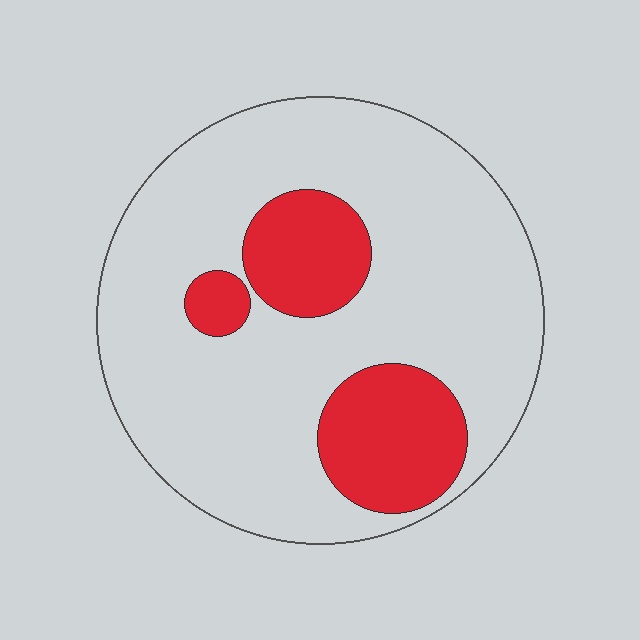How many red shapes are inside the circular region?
3.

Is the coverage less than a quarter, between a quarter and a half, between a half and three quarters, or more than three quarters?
Less than a quarter.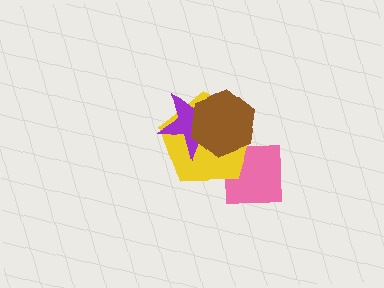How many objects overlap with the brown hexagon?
2 objects overlap with the brown hexagon.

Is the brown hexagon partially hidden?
No, no other shape covers it.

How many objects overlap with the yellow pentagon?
3 objects overlap with the yellow pentagon.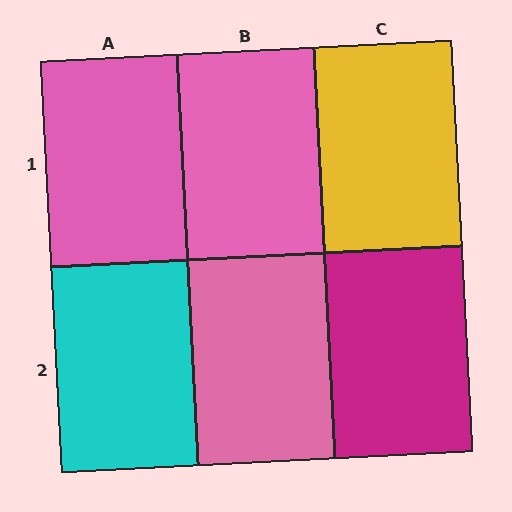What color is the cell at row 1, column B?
Pink.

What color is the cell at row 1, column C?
Yellow.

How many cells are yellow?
1 cell is yellow.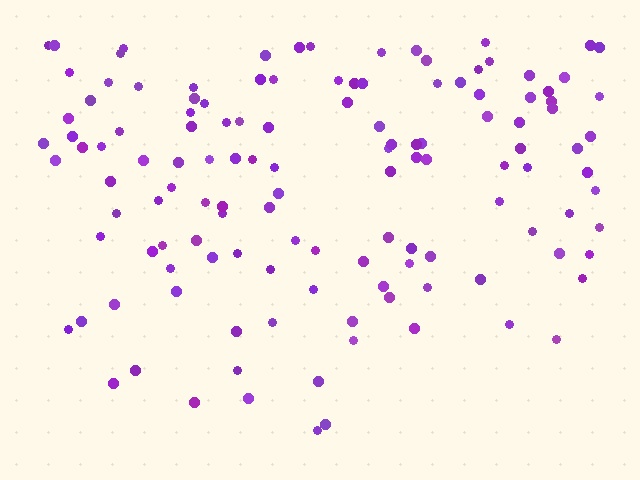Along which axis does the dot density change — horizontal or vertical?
Vertical.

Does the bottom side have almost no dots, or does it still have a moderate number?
Still a moderate number, just noticeably fewer than the top.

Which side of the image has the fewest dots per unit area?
The bottom.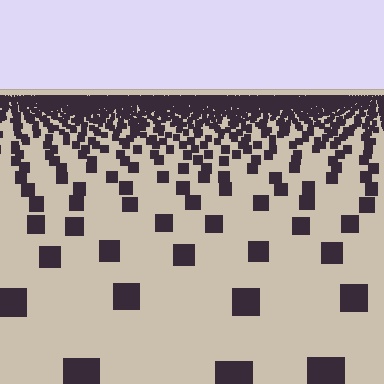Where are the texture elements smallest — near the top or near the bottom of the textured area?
Near the top.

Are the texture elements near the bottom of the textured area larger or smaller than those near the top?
Larger. Near the bottom, elements are closer to the viewer and appear at a bigger on-screen size.